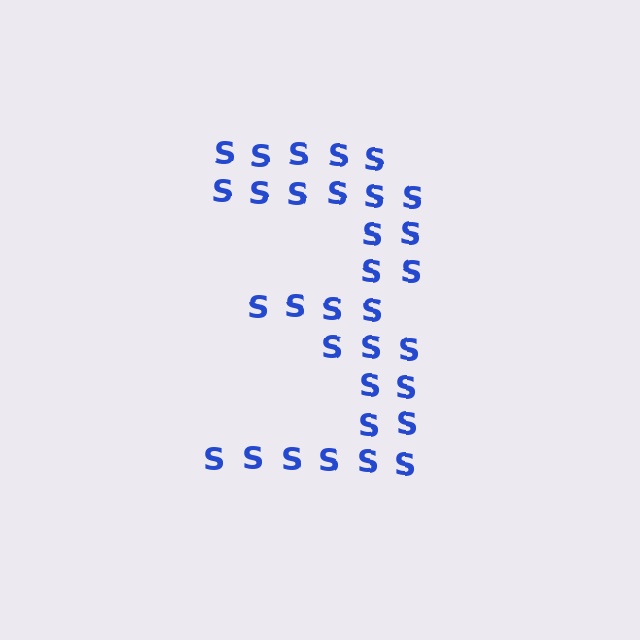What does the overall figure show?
The overall figure shows the digit 3.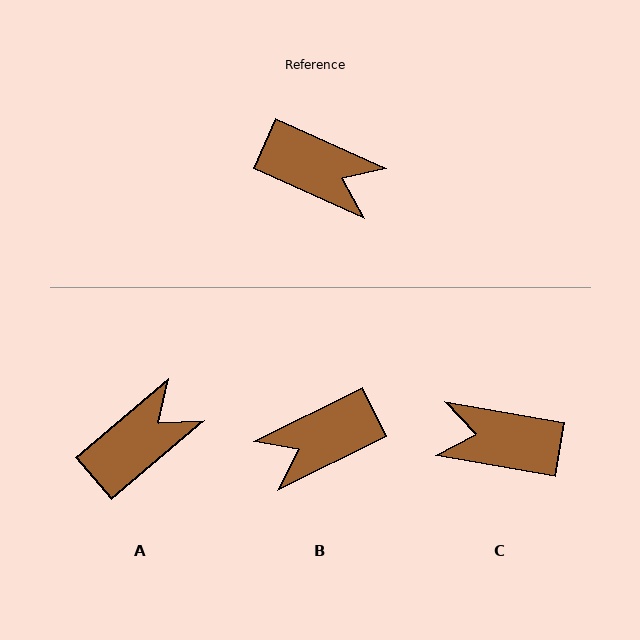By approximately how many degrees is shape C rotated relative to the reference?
Approximately 166 degrees clockwise.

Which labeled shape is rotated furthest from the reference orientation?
C, about 166 degrees away.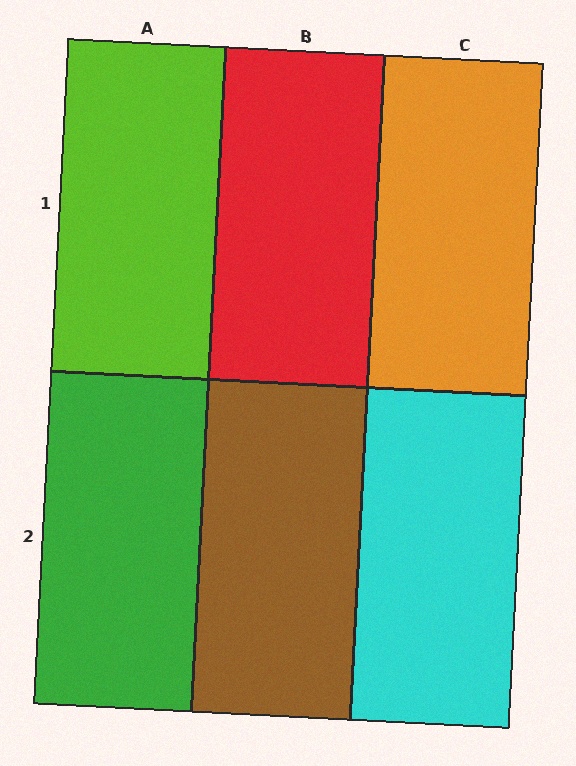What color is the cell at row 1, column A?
Lime.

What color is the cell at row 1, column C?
Orange.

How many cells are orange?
1 cell is orange.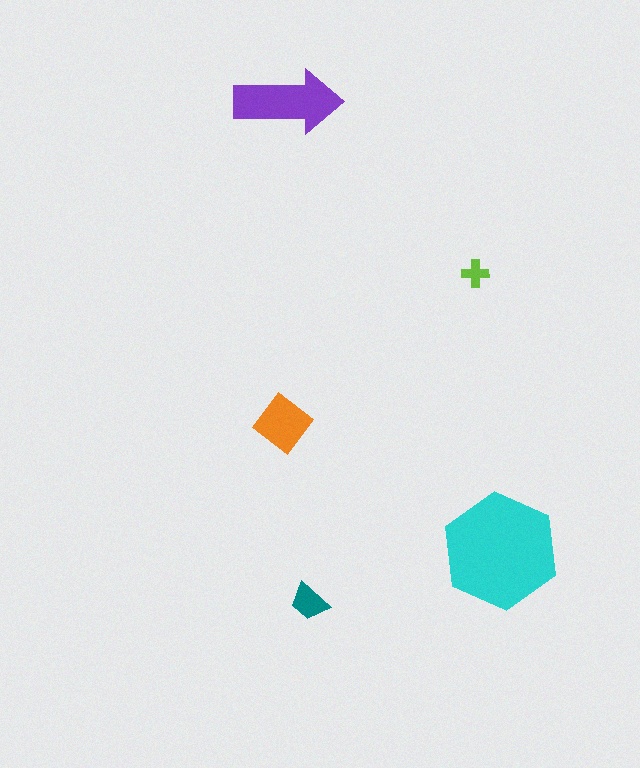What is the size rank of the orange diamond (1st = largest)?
3rd.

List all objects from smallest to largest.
The lime cross, the teal trapezoid, the orange diamond, the purple arrow, the cyan hexagon.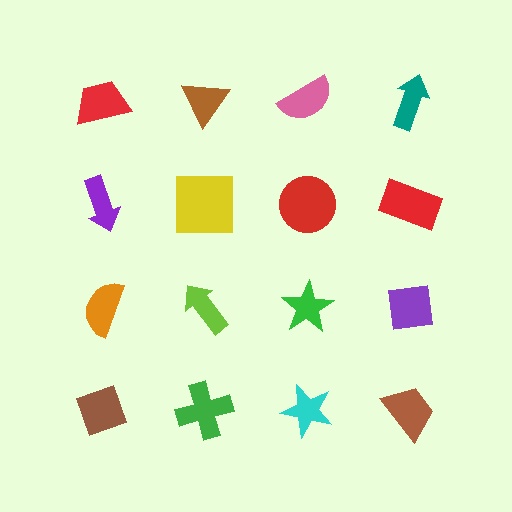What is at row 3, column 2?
A lime arrow.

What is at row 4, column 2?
A green cross.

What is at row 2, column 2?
A yellow square.